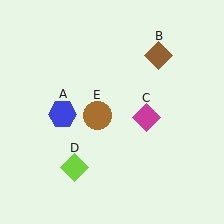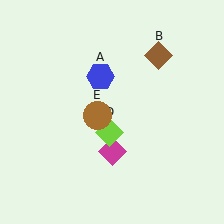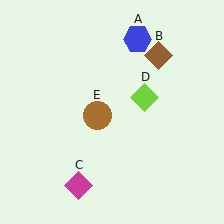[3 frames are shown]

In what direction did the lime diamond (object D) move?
The lime diamond (object D) moved up and to the right.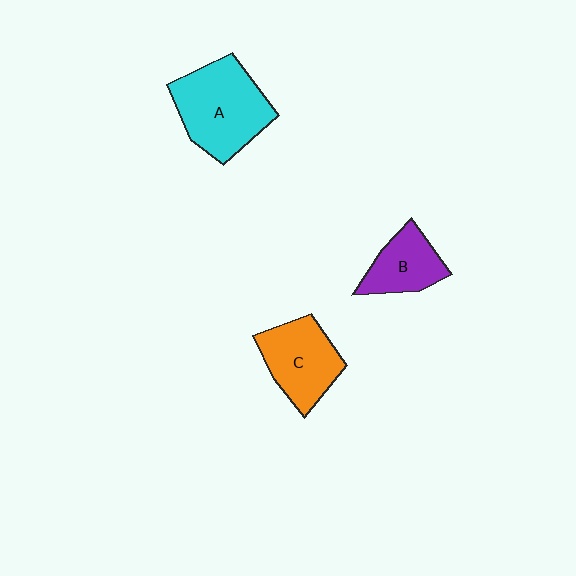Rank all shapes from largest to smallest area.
From largest to smallest: A (cyan), C (orange), B (purple).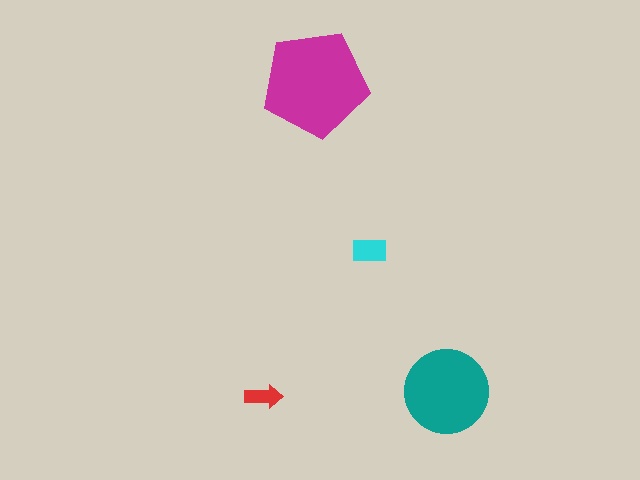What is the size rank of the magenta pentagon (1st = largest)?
1st.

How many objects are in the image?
There are 4 objects in the image.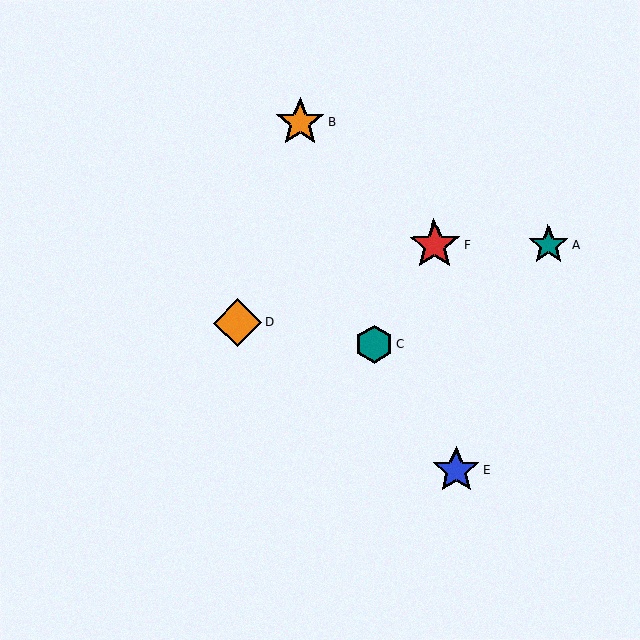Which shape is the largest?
The red star (labeled F) is the largest.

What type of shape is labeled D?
Shape D is an orange diamond.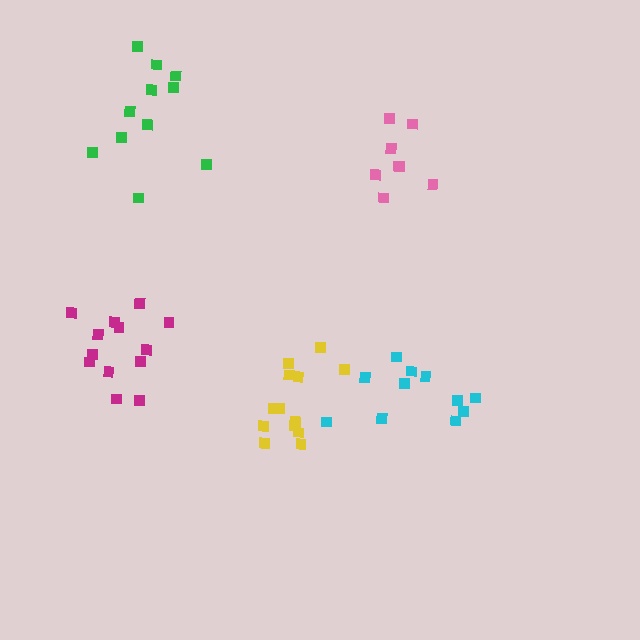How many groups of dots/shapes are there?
There are 5 groups.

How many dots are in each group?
Group 1: 13 dots, Group 2: 8 dots, Group 3: 11 dots, Group 4: 13 dots, Group 5: 11 dots (56 total).